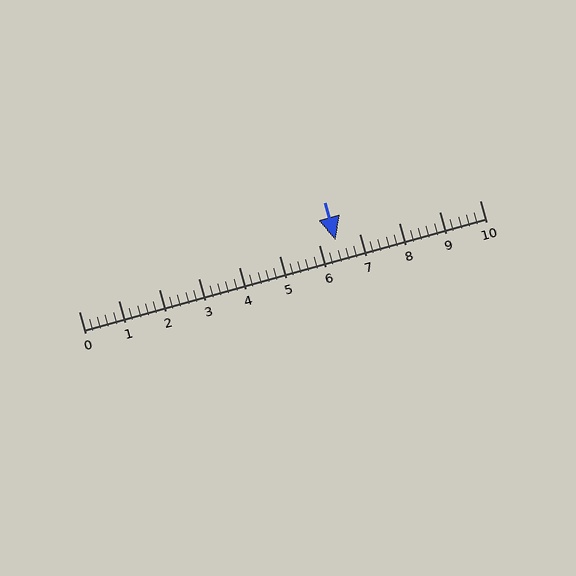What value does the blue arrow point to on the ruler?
The blue arrow points to approximately 6.4.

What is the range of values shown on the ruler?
The ruler shows values from 0 to 10.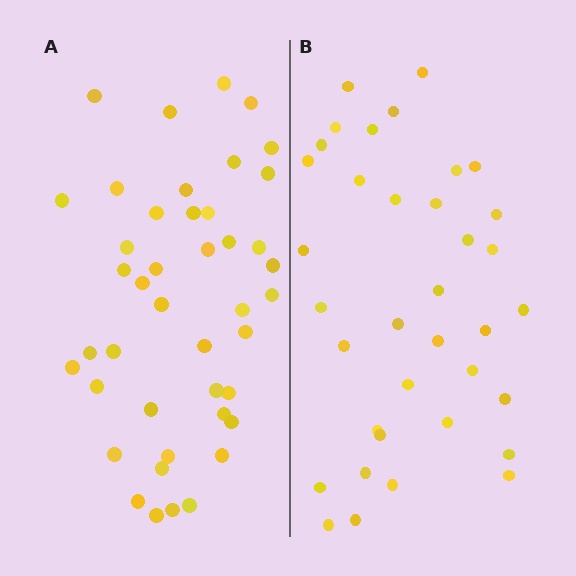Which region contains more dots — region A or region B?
Region A (the left region) has more dots.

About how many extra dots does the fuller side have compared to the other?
Region A has roughly 8 or so more dots than region B.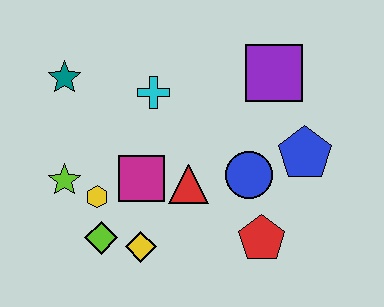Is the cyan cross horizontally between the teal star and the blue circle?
Yes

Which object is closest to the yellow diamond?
The lime diamond is closest to the yellow diamond.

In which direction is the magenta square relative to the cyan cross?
The magenta square is below the cyan cross.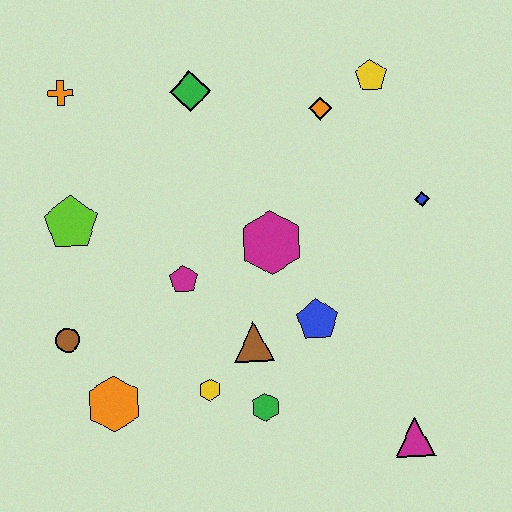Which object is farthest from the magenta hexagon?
The orange cross is farthest from the magenta hexagon.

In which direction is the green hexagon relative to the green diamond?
The green hexagon is below the green diamond.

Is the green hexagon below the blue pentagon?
Yes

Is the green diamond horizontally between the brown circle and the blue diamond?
Yes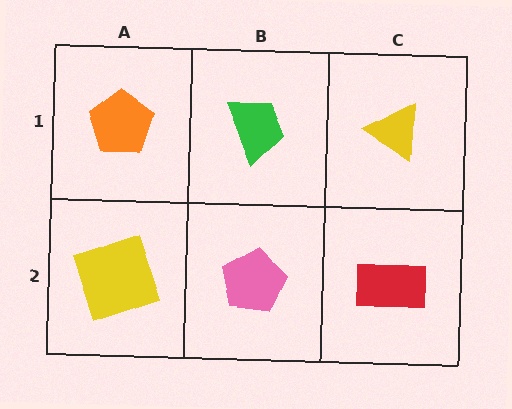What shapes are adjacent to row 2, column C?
A yellow triangle (row 1, column C), a pink pentagon (row 2, column B).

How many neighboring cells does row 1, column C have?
2.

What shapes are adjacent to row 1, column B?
A pink pentagon (row 2, column B), an orange pentagon (row 1, column A), a yellow triangle (row 1, column C).